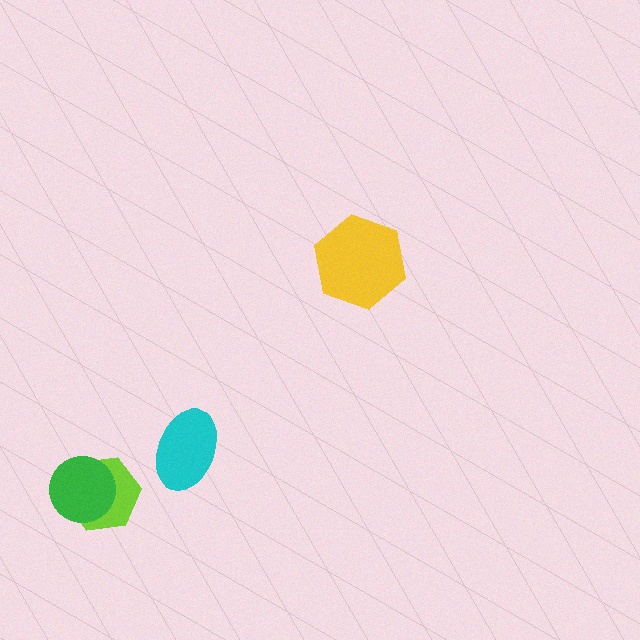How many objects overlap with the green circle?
1 object overlaps with the green circle.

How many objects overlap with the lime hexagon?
1 object overlaps with the lime hexagon.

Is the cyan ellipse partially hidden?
No, no other shape covers it.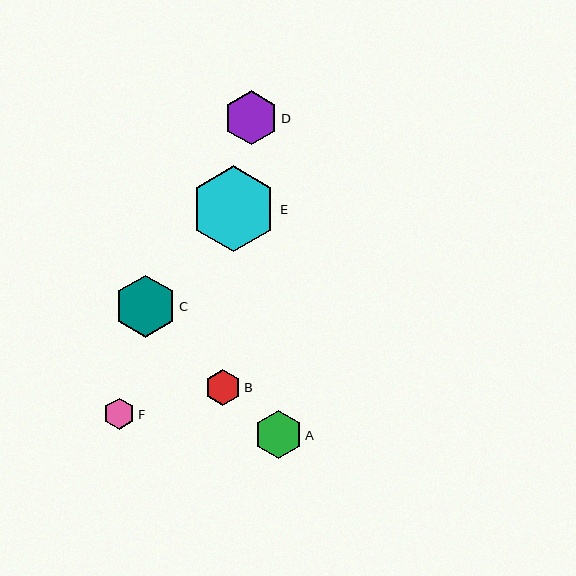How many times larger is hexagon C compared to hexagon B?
Hexagon C is approximately 1.7 times the size of hexagon B.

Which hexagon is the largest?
Hexagon E is the largest with a size of approximately 86 pixels.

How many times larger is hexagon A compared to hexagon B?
Hexagon A is approximately 1.3 times the size of hexagon B.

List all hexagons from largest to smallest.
From largest to smallest: E, C, D, A, B, F.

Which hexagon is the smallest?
Hexagon F is the smallest with a size of approximately 31 pixels.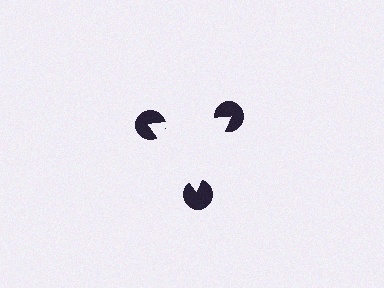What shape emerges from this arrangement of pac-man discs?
An illusory triangle — its edges are inferred from the aligned wedge cuts in the pac-man discs, not physically drawn.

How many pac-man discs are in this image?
There are 3 — one at each vertex of the illusory triangle.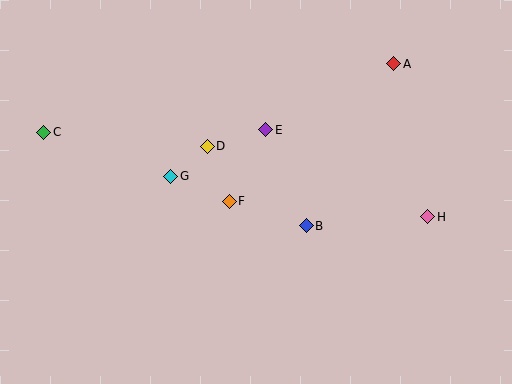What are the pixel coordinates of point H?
Point H is at (428, 217).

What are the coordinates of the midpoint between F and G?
The midpoint between F and G is at (200, 189).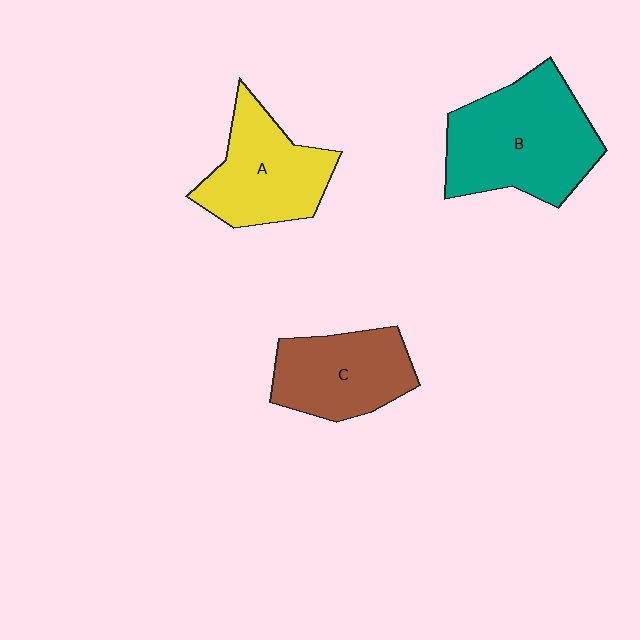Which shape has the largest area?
Shape B (teal).